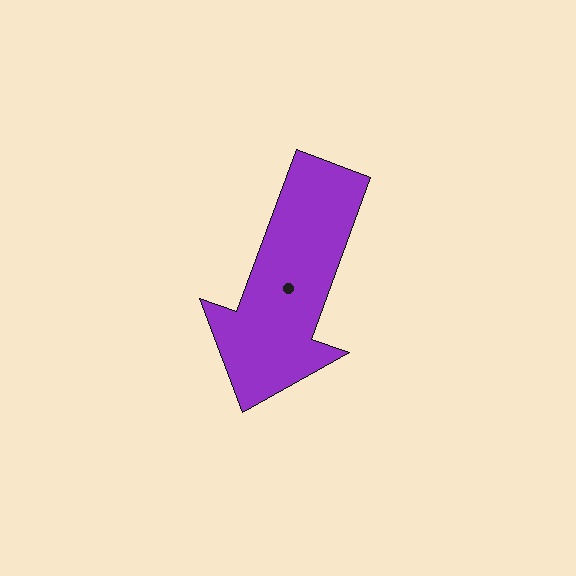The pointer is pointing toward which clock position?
Roughly 7 o'clock.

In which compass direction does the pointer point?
South.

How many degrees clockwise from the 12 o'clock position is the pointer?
Approximately 200 degrees.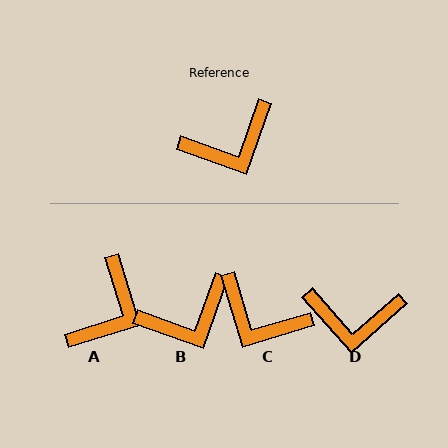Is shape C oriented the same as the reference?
No, it is off by about 54 degrees.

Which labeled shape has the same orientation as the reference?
B.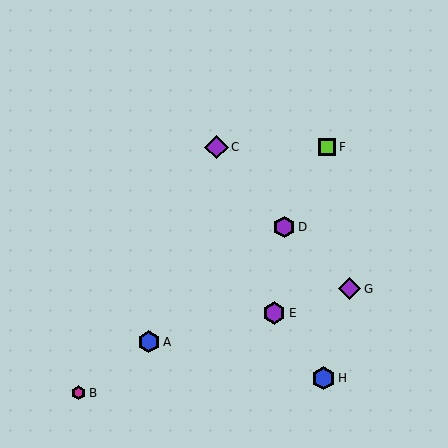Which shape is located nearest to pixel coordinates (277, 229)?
The purple hexagon (labeled D) at (284, 227) is nearest to that location.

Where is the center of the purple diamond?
The center of the purple diamond is at (350, 289).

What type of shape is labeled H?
Shape H is a blue hexagon.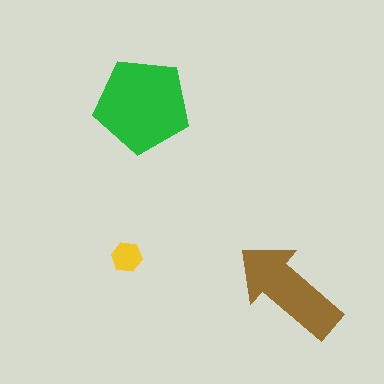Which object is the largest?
The green pentagon.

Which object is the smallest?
The yellow hexagon.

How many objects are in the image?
There are 3 objects in the image.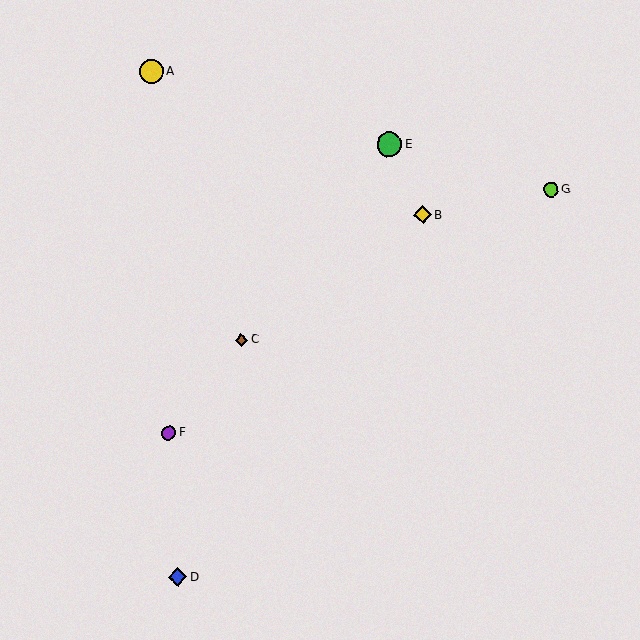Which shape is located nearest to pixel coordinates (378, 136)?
The green circle (labeled E) at (389, 144) is nearest to that location.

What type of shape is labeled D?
Shape D is a blue diamond.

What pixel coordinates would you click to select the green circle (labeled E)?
Click at (389, 144) to select the green circle E.